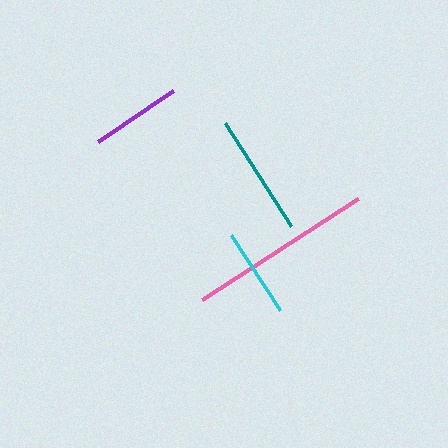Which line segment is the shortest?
The cyan line is the shortest at approximately 89 pixels.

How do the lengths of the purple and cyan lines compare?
The purple and cyan lines are approximately the same length.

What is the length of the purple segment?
The purple segment is approximately 91 pixels long.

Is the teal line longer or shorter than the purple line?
The teal line is longer than the purple line.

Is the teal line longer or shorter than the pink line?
The pink line is longer than the teal line.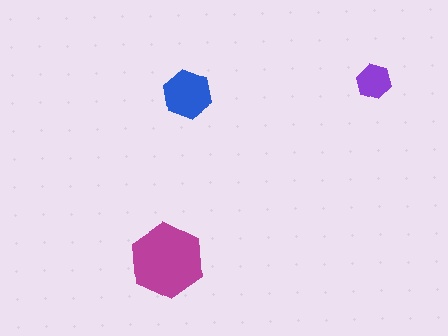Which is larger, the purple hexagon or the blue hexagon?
The blue one.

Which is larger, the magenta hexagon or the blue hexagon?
The magenta one.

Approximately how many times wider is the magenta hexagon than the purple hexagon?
About 2 times wider.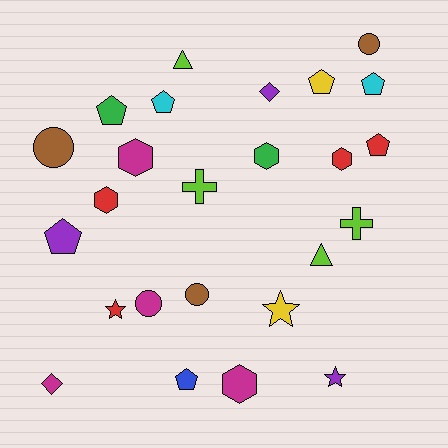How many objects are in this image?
There are 25 objects.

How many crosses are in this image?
There are 2 crosses.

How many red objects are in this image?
There are 4 red objects.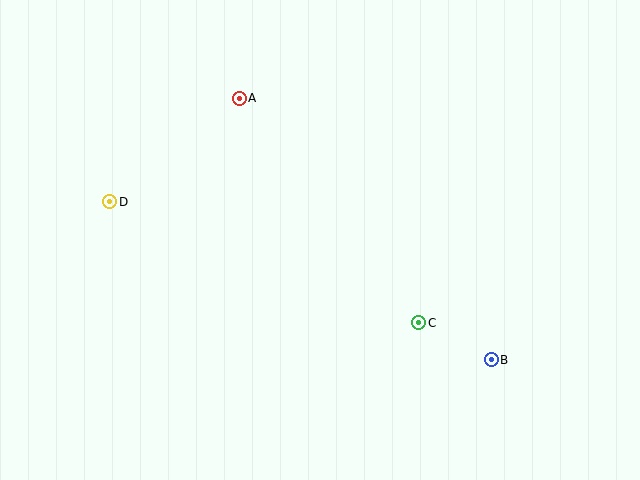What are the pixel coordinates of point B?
Point B is at (491, 360).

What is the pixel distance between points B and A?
The distance between B and A is 363 pixels.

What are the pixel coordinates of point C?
Point C is at (419, 323).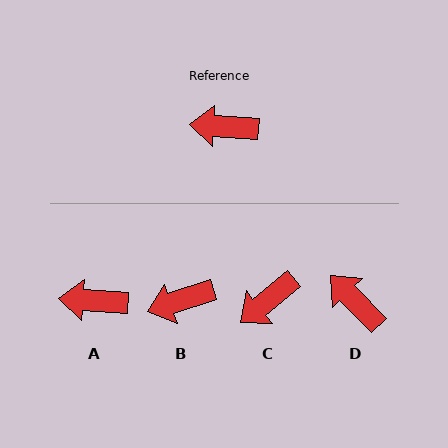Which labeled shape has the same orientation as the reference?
A.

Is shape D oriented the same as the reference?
No, it is off by about 42 degrees.